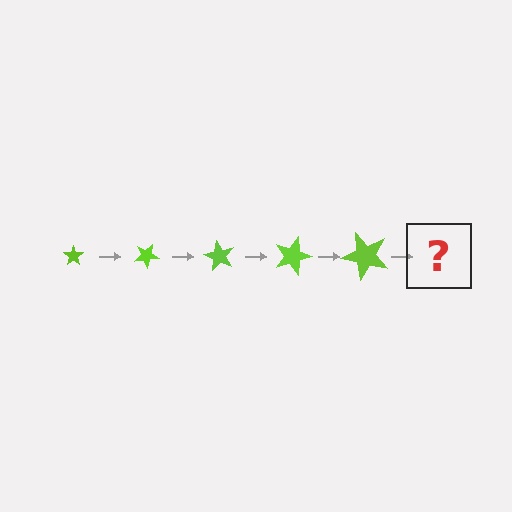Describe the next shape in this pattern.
It should be a star, larger than the previous one and rotated 150 degrees from the start.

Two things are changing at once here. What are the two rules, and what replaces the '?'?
The two rules are that the star grows larger each step and it rotates 30 degrees each step. The '?' should be a star, larger than the previous one and rotated 150 degrees from the start.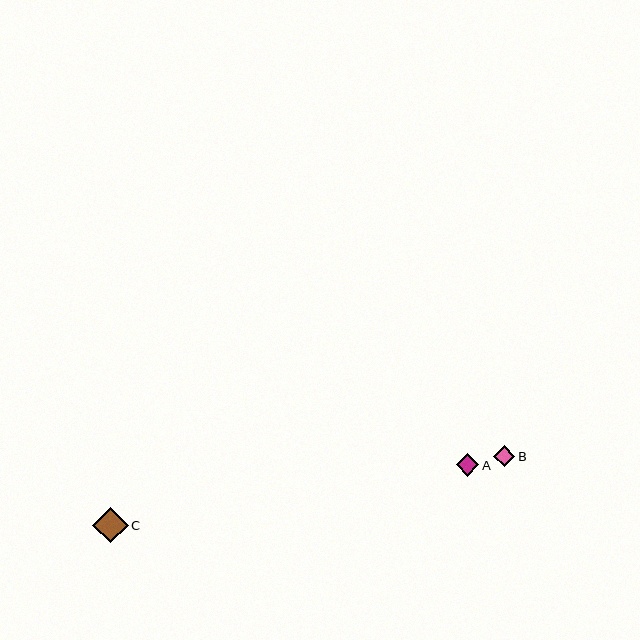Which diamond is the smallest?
Diamond B is the smallest with a size of approximately 21 pixels.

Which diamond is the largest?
Diamond C is the largest with a size of approximately 35 pixels.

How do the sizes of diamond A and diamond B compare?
Diamond A and diamond B are approximately the same size.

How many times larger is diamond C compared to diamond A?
Diamond C is approximately 1.6 times the size of diamond A.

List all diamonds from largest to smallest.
From largest to smallest: C, A, B.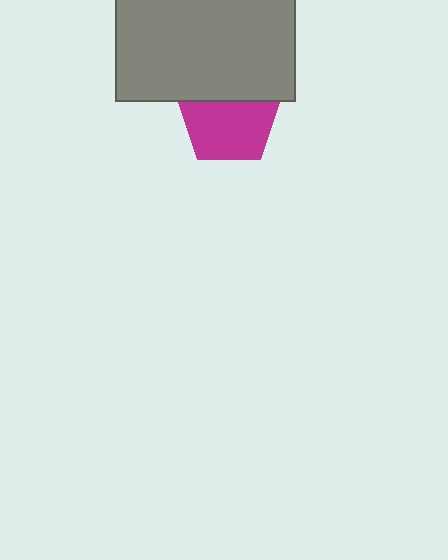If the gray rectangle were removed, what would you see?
You would see the complete magenta pentagon.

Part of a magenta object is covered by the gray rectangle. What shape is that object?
It is a pentagon.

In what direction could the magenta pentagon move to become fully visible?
The magenta pentagon could move down. That would shift it out from behind the gray rectangle entirely.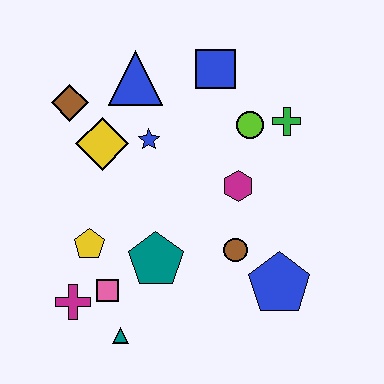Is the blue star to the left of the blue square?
Yes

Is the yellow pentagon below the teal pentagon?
No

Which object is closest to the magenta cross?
The pink square is closest to the magenta cross.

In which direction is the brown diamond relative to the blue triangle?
The brown diamond is to the left of the blue triangle.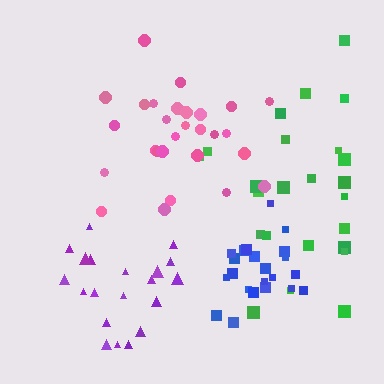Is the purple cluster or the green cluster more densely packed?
Purple.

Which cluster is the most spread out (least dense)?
Green.